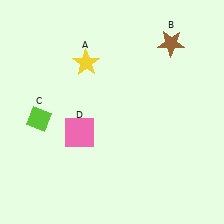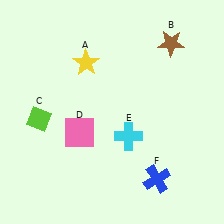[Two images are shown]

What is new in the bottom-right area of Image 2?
A cyan cross (E) was added in the bottom-right area of Image 2.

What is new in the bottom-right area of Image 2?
A blue cross (F) was added in the bottom-right area of Image 2.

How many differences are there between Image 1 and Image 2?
There are 2 differences between the two images.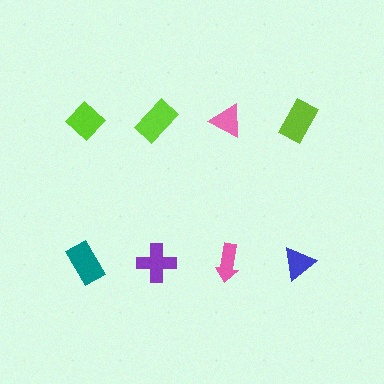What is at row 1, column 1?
A lime diamond.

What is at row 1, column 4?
A lime rectangle.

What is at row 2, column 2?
A purple cross.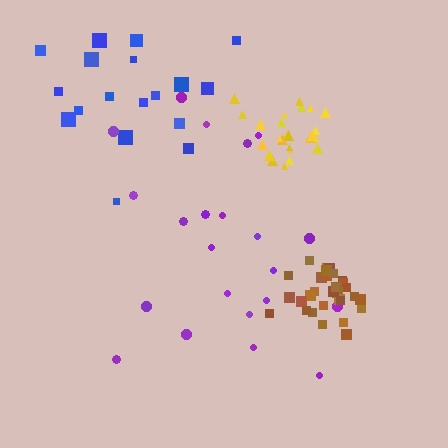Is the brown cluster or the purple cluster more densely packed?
Brown.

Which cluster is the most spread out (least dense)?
Purple.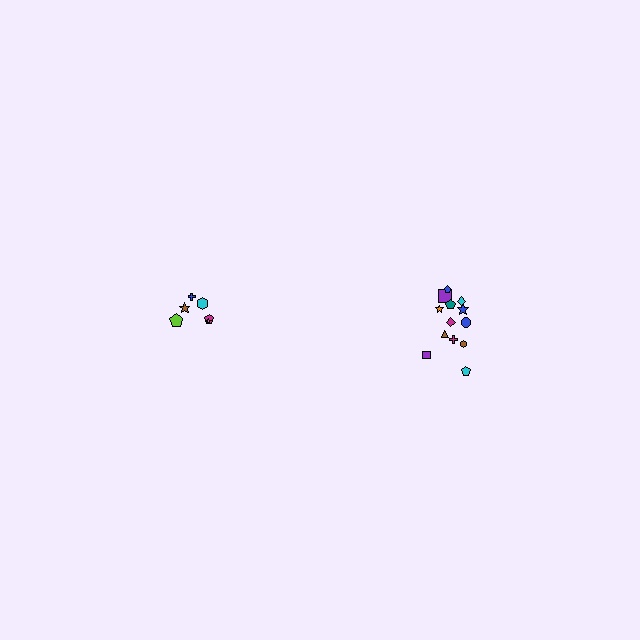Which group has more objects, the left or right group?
The right group.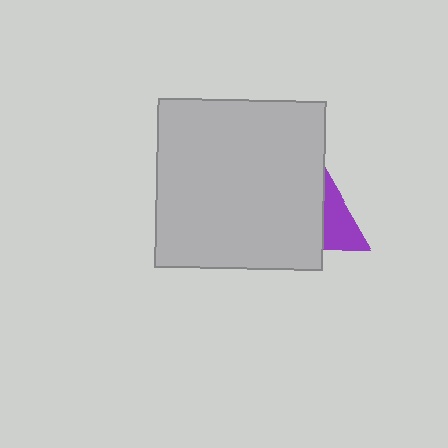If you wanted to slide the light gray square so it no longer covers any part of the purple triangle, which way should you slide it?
Slide it left — that is the most direct way to separate the two shapes.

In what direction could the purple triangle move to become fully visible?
The purple triangle could move right. That would shift it out from behind the light gray square entirely.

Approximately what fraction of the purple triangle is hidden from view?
Roughly 63% of the purple triangle is hidden behind the light gray square.